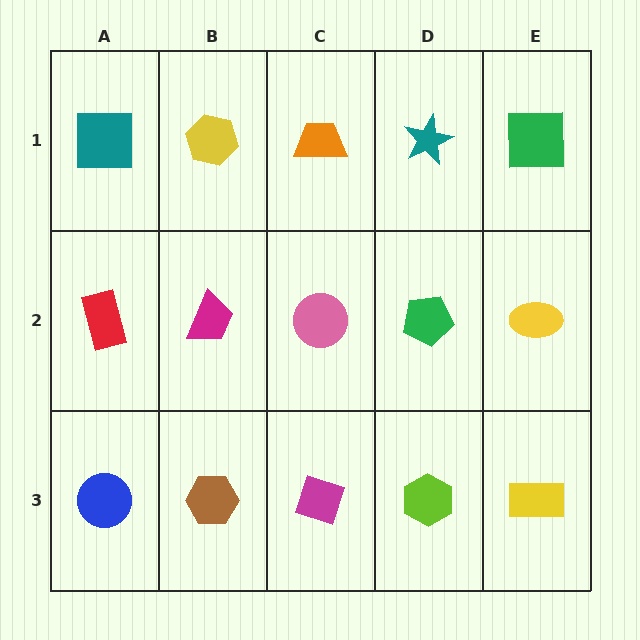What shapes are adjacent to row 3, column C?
A pink circle (row 2, column C), a brown hexagon (row 3, column B), a lime hexagon (row 3, column D).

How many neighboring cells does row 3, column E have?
2.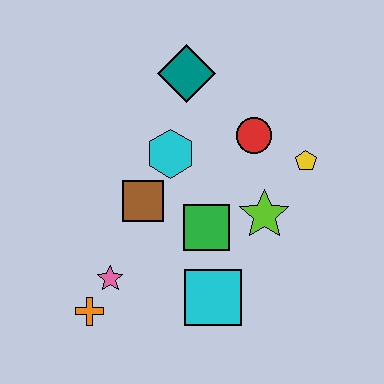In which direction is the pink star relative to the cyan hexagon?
The pink star is below the cyan hexagon.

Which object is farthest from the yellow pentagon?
The orange cross is farthest from the yellow pentagon.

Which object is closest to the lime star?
The green square is closest to the lime star.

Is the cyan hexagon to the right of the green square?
No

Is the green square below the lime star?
Yes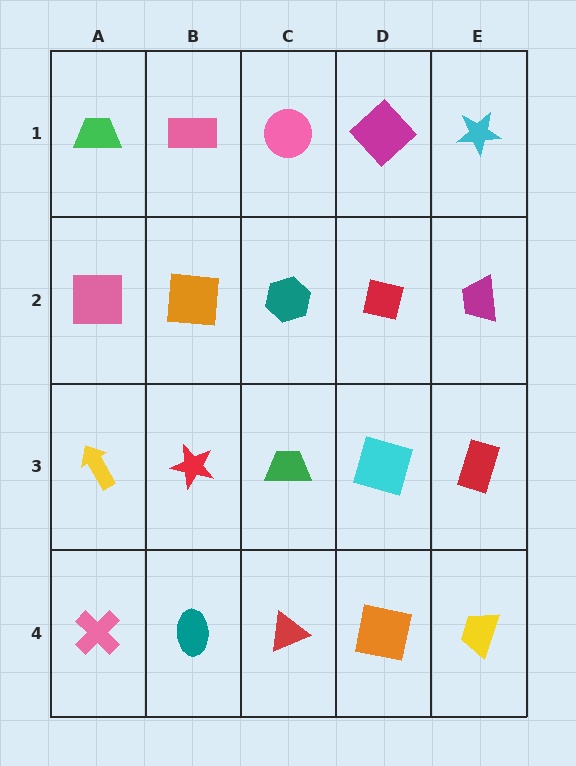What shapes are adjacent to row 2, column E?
A cyan star (row 1, column E), a red rectangle (row 3, column E), a red square (row 2, column D).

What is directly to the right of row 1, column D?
A cyan star.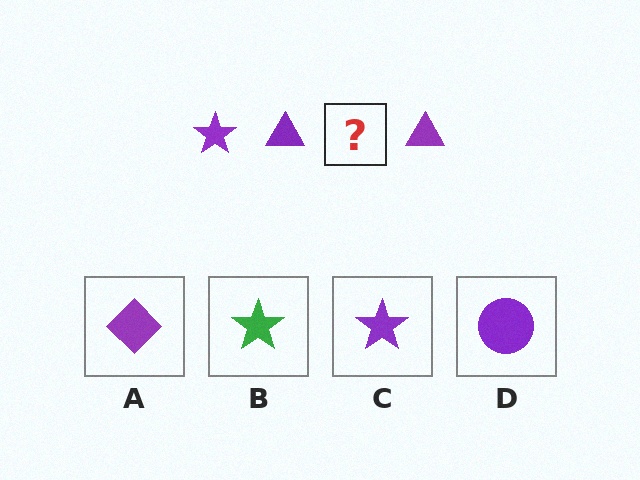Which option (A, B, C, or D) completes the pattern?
C.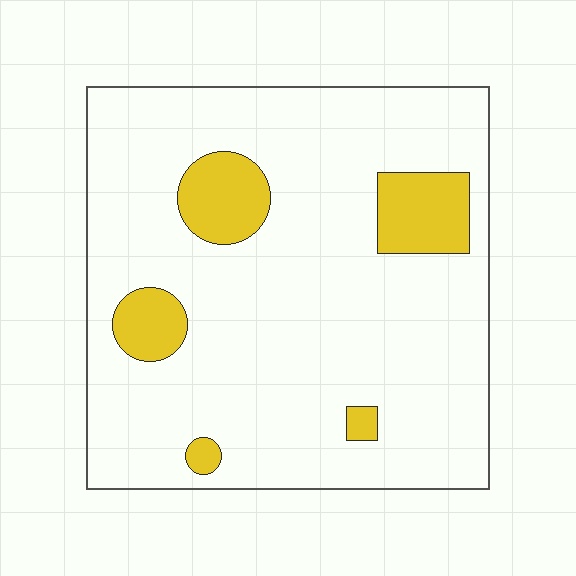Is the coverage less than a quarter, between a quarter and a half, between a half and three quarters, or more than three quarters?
Less than a quarter.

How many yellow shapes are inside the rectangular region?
5.